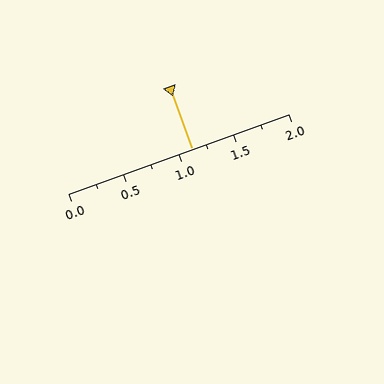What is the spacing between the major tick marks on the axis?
The major ticks are spaced 0.5 apart.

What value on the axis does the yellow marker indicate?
The marker indicates approximately 1.12.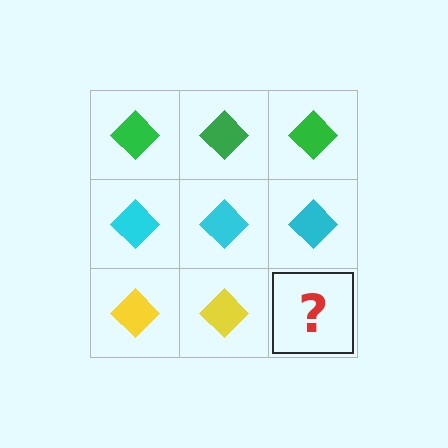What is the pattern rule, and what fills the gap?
The rule is that each row has a consistent color. The gap should be filled with a yellow diamond.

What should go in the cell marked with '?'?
The missing cell should contain a yellow diamond.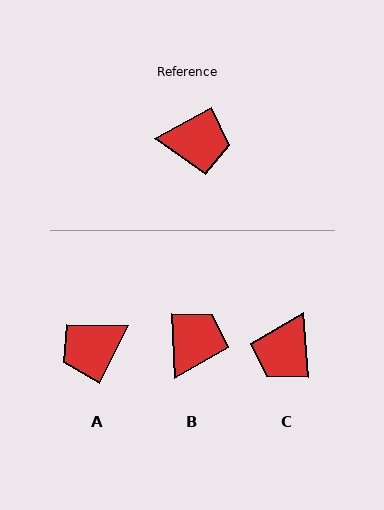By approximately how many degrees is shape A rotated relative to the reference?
Approximately 145 degrees clockwise.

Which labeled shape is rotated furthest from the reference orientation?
A, about 145 degrees away.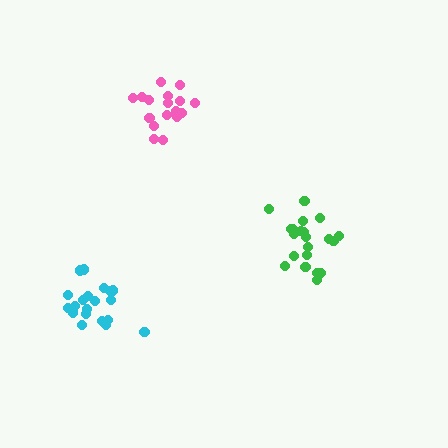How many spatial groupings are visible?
There are 3 spatial groupings.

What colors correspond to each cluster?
The clusters are colored: green, pink, cyan.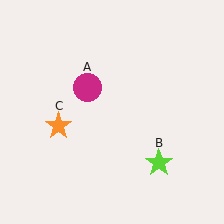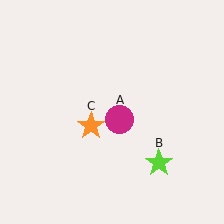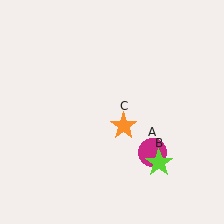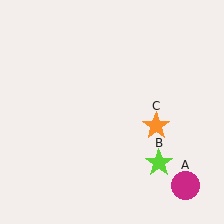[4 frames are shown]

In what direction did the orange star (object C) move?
The orange star (object C) moved right.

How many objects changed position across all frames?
2 objects changed position: magenta circle (object A), orange star (object C).